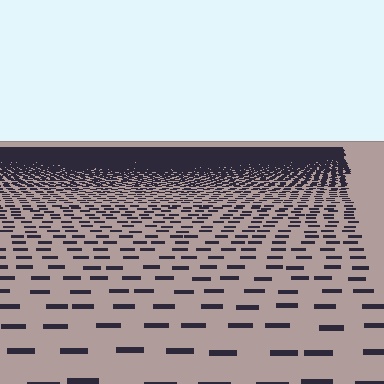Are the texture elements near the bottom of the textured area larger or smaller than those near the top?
Larger. Near the bottom, elements are closer to the viewer and appear at a bigger on-screen size.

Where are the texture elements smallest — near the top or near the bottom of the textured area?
Near the top.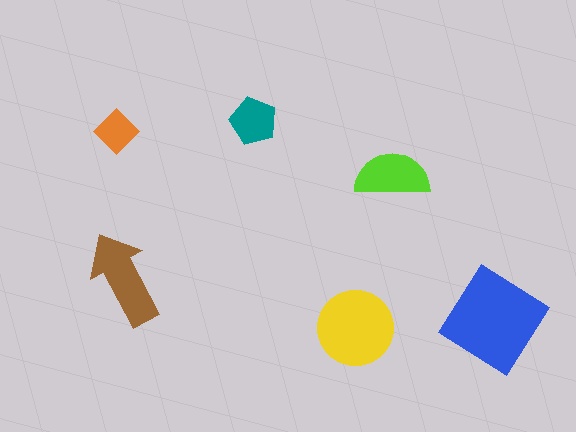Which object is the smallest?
The orange diamond.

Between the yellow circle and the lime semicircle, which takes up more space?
The yellow circle.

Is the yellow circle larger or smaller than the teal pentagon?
Larger.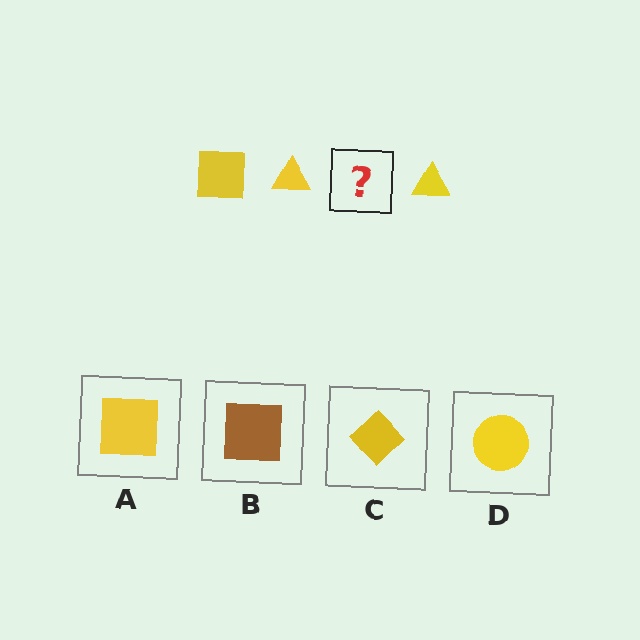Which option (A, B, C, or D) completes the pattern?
A.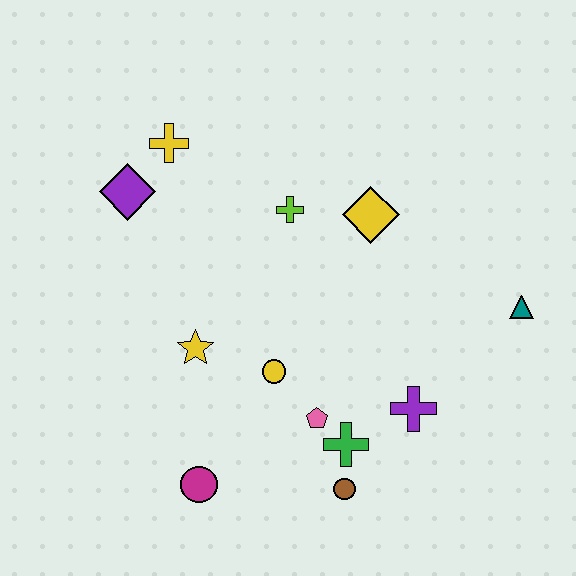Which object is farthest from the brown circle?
The yellow cross is farthest from the brown circle.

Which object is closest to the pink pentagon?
The green cross is closest to the pink pentagon.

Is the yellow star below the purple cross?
No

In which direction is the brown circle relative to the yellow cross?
The brown circle is below the yellow cross.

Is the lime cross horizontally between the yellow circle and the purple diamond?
No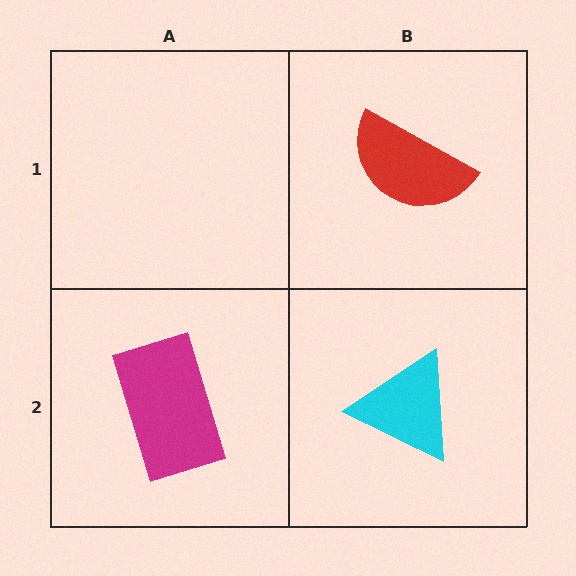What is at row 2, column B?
A cyan triangle.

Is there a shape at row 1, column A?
No, that cell is empty.